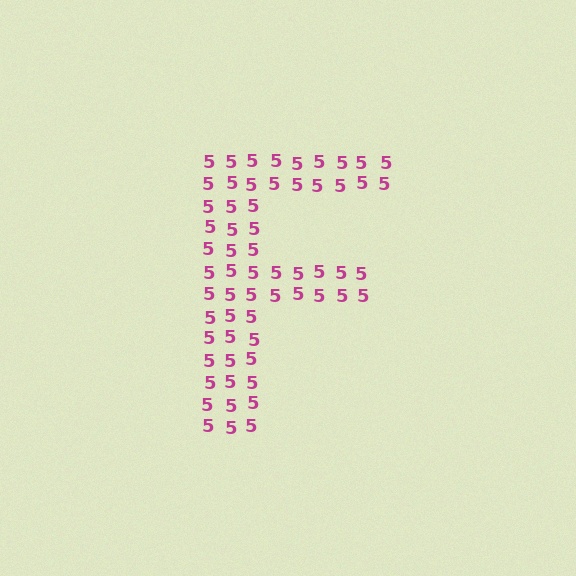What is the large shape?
The large shape is the letter F.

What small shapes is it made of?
It is made of small digit 5's.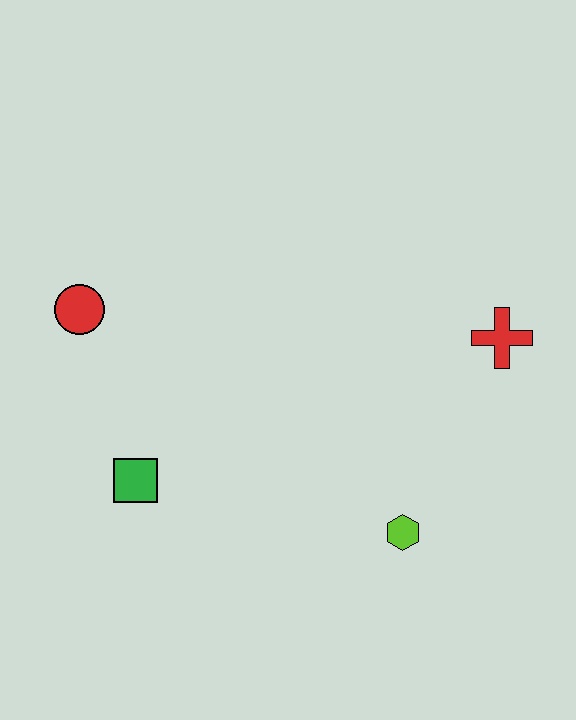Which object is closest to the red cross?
The lime hexagon is closest to the red cross.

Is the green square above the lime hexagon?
Yes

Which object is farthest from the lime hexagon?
The red circle is farthest from the lime hexagon.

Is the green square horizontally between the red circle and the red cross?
Yes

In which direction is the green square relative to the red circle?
The green square is below the red circle.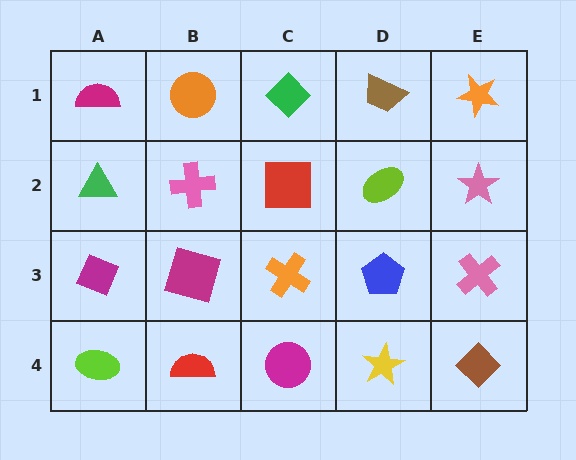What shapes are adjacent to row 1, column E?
A pink star (row 2, column E), a brown trapezoid (row 1, column D).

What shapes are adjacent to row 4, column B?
A magenta square (row 3, column B), a lime ellipse (row 4, column A), a magenta circle (row 4, column C).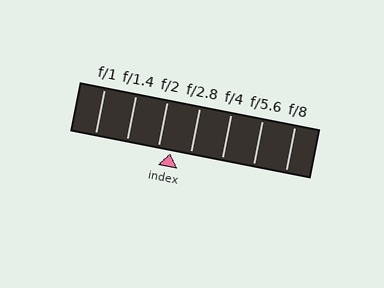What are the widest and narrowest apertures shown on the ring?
The widest aperture shown is f/1 and the narrowest is f/8.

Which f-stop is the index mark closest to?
The index mark is closest to f/2.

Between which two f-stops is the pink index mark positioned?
The index mark is between f/2 and f/2.8.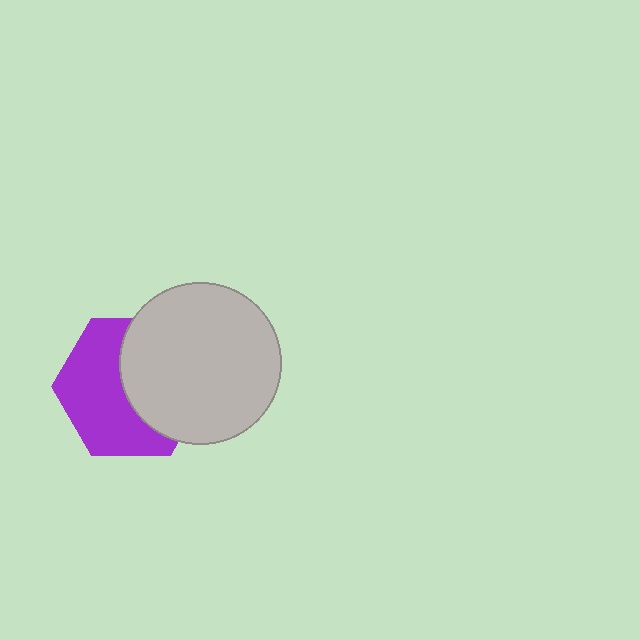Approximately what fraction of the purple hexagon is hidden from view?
Roughly 47% of the purple hexagon is hidden behind the light gray circle.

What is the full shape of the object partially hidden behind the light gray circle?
The partially hidden object is a purple hexagon.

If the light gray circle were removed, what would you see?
You would see the complete purple hexagon.